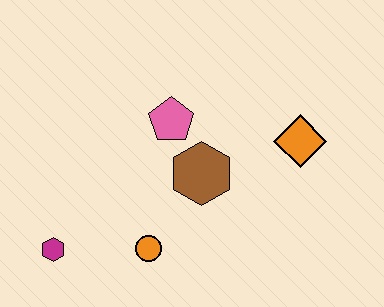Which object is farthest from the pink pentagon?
The magenta hexagon is farthest from the pink pentagon.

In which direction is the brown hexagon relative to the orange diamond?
The brown hexagon is to the left of the orange diamond.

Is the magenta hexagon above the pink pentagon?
No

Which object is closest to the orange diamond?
The brown hexagon is closest to the orange diamond.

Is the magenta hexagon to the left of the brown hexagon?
Yes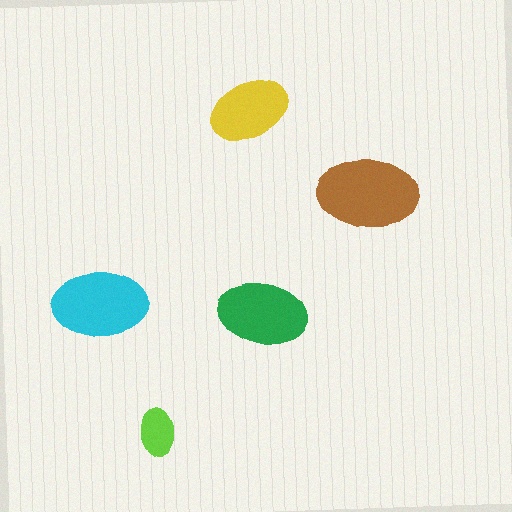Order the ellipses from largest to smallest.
the brown one, the cyan one, the green one, the yellow one, the lime one.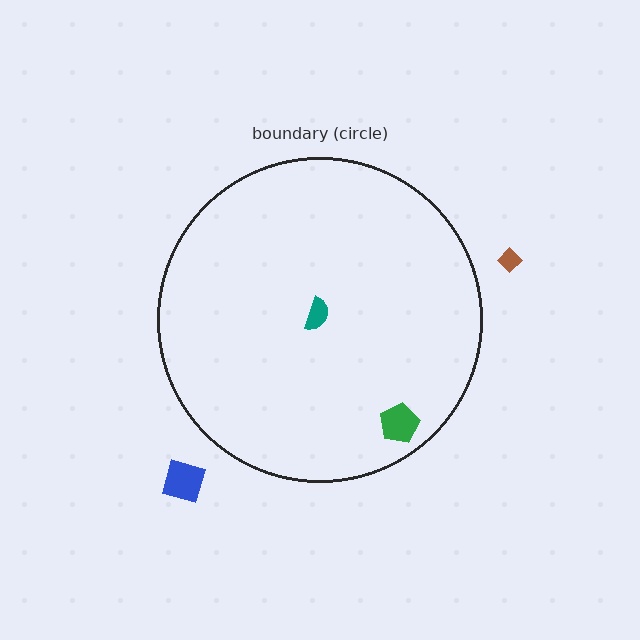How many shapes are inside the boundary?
2 inside, 2 outside.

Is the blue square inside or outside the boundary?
Outside.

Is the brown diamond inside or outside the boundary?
Outside.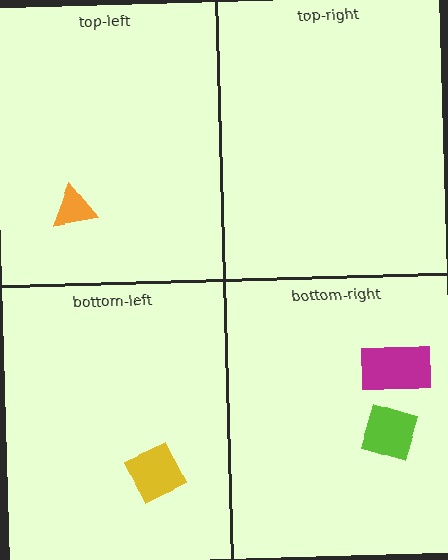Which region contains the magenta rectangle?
The bottom-right region.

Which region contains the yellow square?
The bottom-left region.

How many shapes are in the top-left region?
1.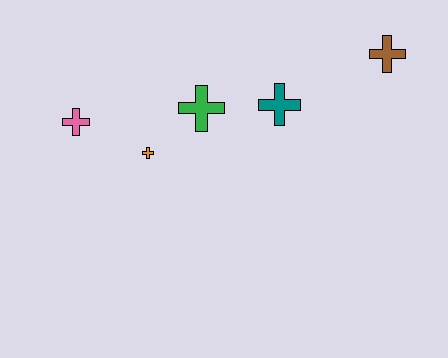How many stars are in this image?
There are no stars.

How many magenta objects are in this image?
There are no magenta objects.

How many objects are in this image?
There are 5 objects.